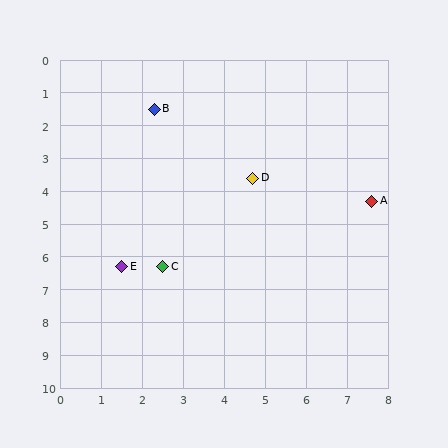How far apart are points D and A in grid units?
Points D and A are about 3.0 grid units apart.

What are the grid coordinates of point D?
Point D is at approximately (4.7, 3.6).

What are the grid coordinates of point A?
Point A is at approximately (7.6, 4.3).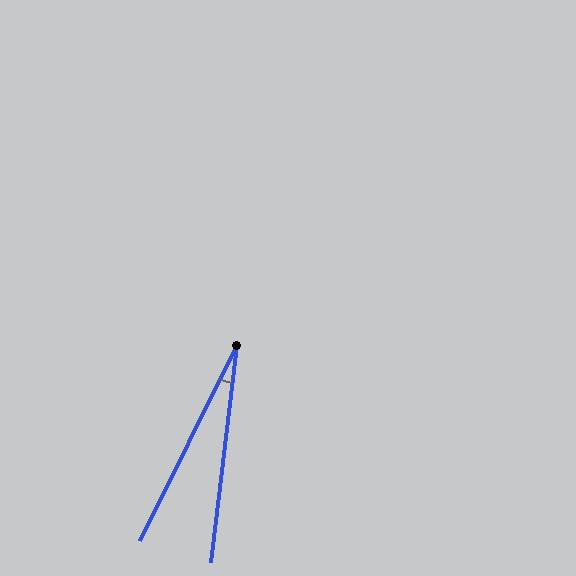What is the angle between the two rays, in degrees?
Approximately 20 degrees.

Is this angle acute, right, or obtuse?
It is acute.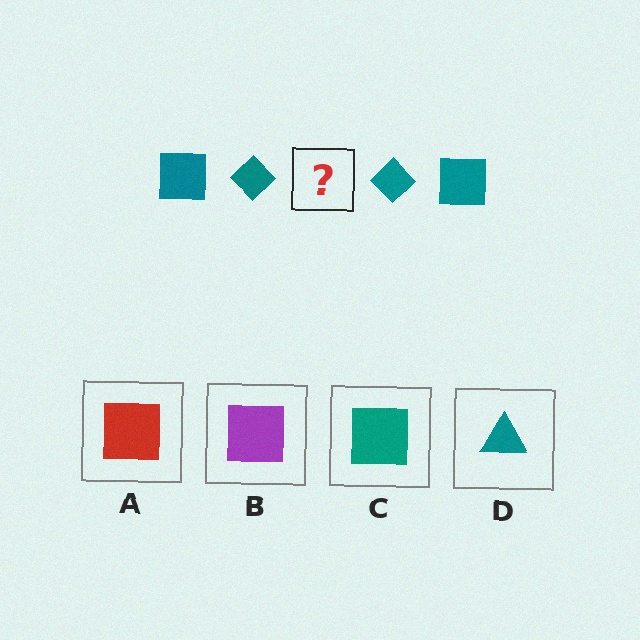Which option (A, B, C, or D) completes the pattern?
C.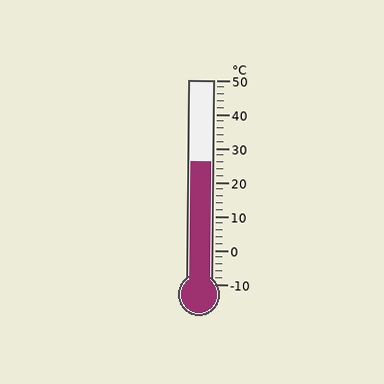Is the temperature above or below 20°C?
The temperature is above 20°C.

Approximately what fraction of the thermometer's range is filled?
The thermometer is filled to approximately 60% of its range.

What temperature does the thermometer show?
The thermometer shows approximately 26°C.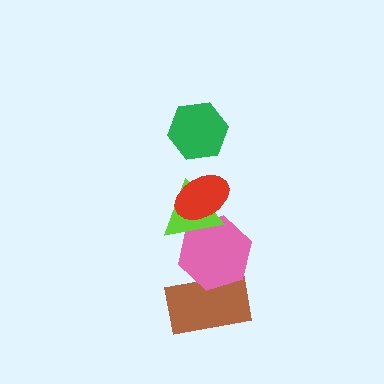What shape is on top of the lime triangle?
The red ellipse is on top of the lime triangle.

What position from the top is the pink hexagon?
The pink hexagon is 4th from the top.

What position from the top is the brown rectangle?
The brown rectangle is 5th from the top.